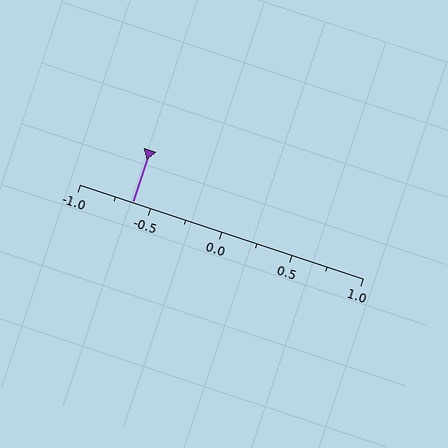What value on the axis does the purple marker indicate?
The marker indicates approximately -0.62.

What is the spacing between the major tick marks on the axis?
The major ticks are spaced 0.5 apart.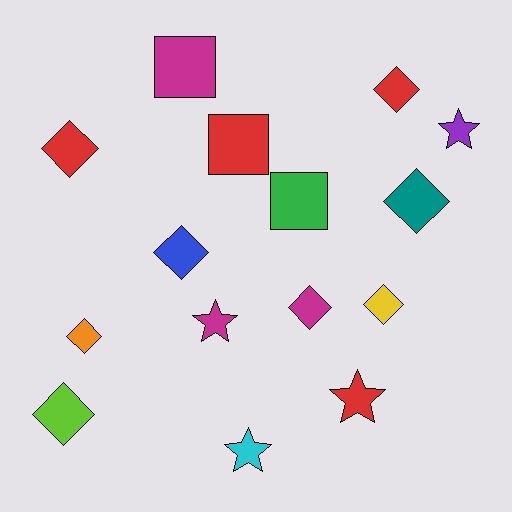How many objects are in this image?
There are 15 objects.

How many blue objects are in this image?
There is 1 blue object.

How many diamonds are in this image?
There are 8 diamonds.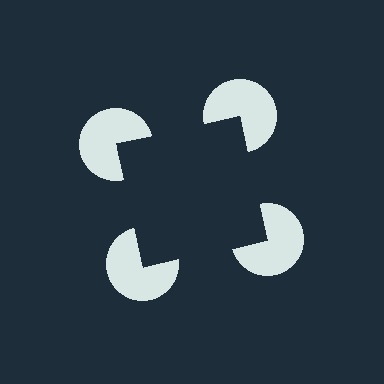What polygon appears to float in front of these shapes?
An illusory square — its edges are inferred from the aligned wedge cuts in the pac-man discs, not physically drawn.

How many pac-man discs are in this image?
There are 4 — one at each vertex of the illusory square.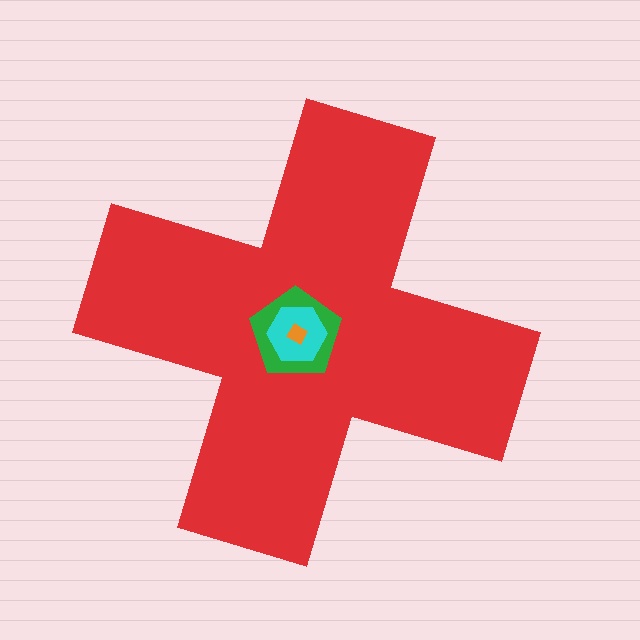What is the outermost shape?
The red cross.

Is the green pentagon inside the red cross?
Yes.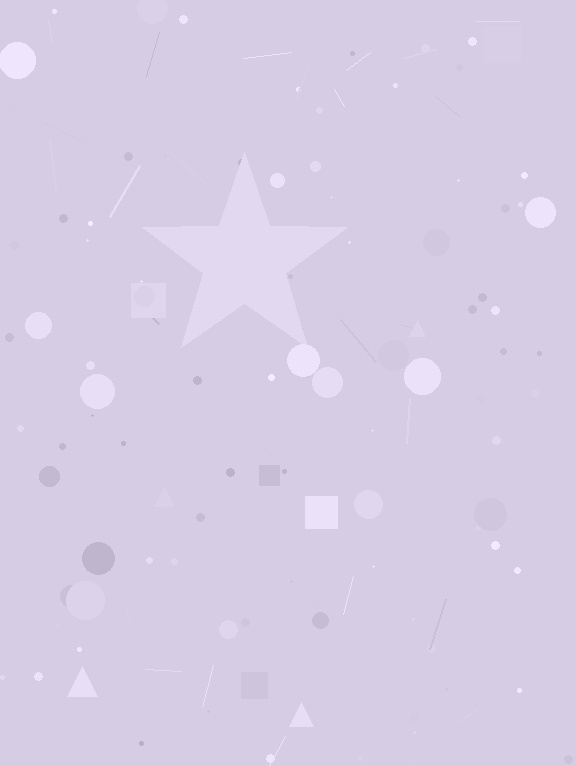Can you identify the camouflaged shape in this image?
The camouflaged shape is a star.